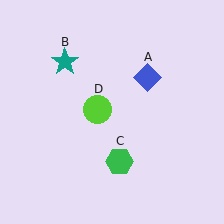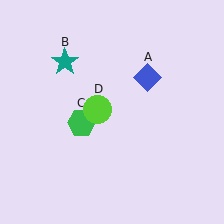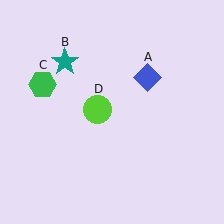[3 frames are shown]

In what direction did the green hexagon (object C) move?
The green hexagon (object C) moved up and to the left.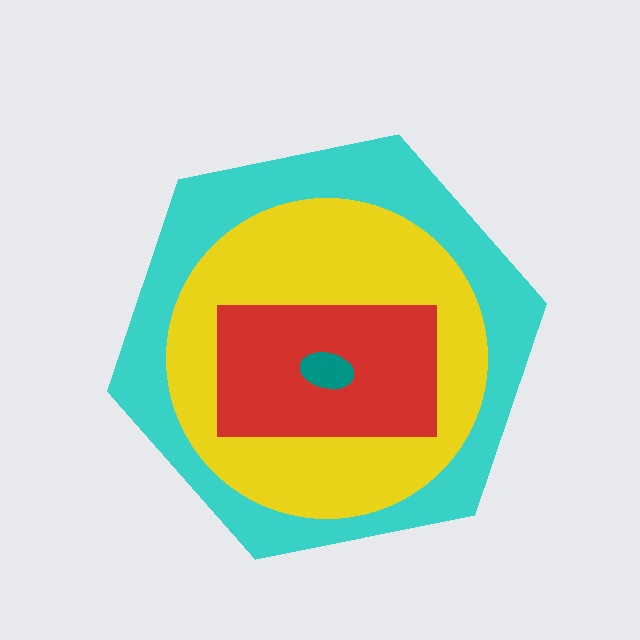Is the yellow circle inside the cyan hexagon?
Yes.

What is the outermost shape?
The cyan hexagon.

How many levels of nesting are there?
4.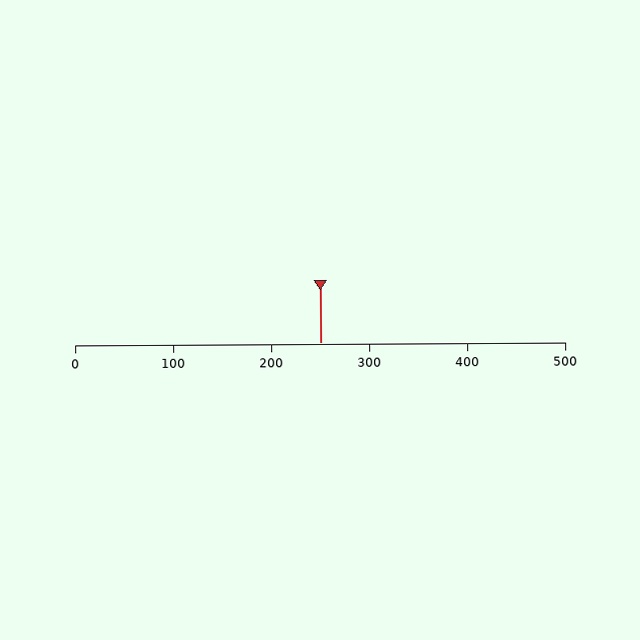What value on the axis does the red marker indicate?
The marker indicates approximately 250.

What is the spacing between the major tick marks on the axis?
The major ticks are spaced 100 apart.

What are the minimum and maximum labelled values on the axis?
The axis runs from 0 to 500.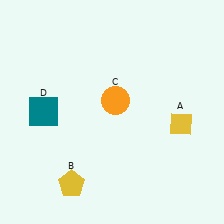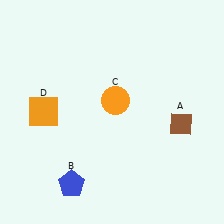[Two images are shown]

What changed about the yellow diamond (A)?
In Image 1, A is yellow. In Image 2, it changed to brown.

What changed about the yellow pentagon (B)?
In Image 1, B is yellow. In Image 2, it changed to blue.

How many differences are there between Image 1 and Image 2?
There are 3 differences between the two images.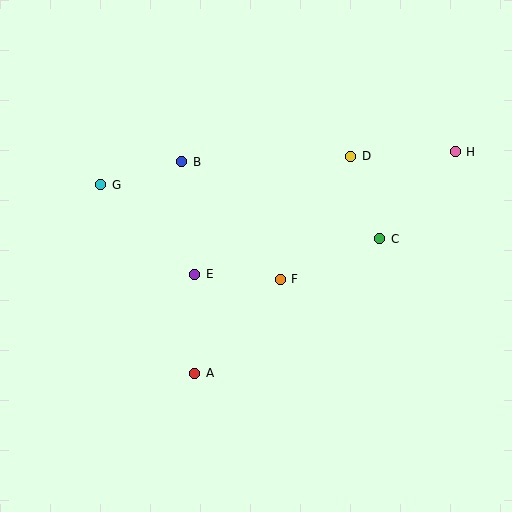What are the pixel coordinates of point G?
Point G is at (101, 185).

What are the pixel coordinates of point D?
Point D is at (351, 156).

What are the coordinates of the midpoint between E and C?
The midpoint between E and C is at (287, 256).